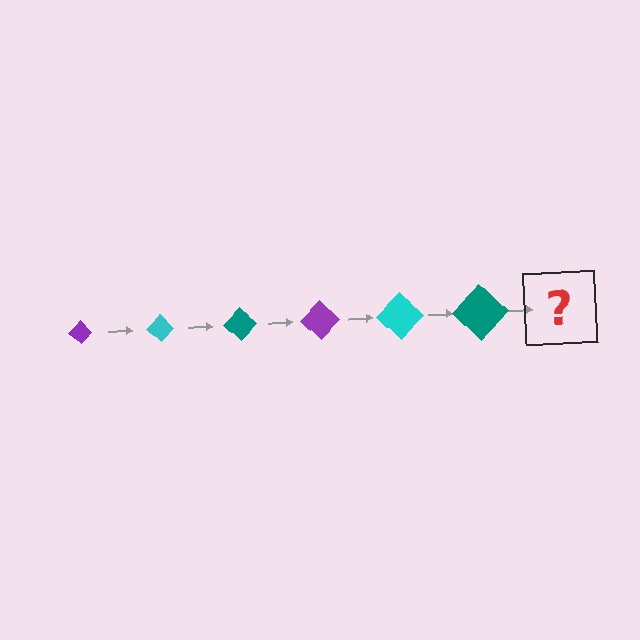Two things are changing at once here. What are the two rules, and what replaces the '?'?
The two rules are that the diamond grows larger each step and the color cycles through purple, cyan, and teal. The '?' should be a purple diamond, larger than the previous one.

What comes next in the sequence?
The next element should be a purple diamond, larger than the previous one.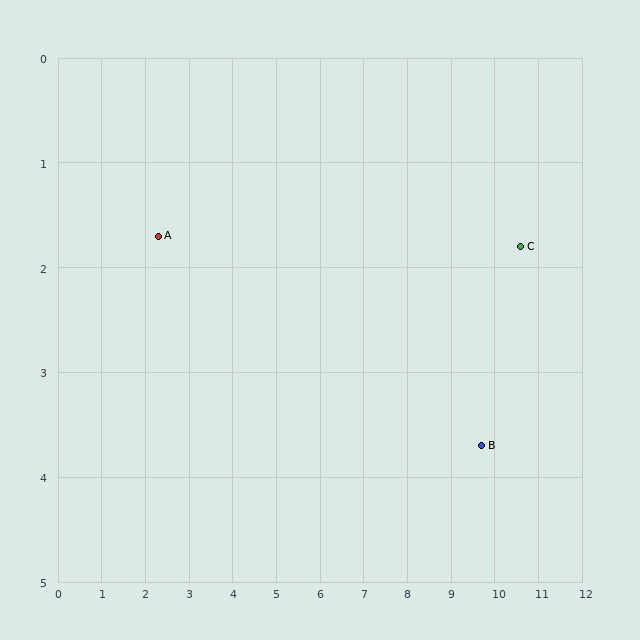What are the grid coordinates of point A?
Point A is at approximately (2.3, 1.7).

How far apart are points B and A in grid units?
Points B and A are about 7.7 grid units apart.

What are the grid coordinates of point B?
Point B is at approximately (9.7, 3.7).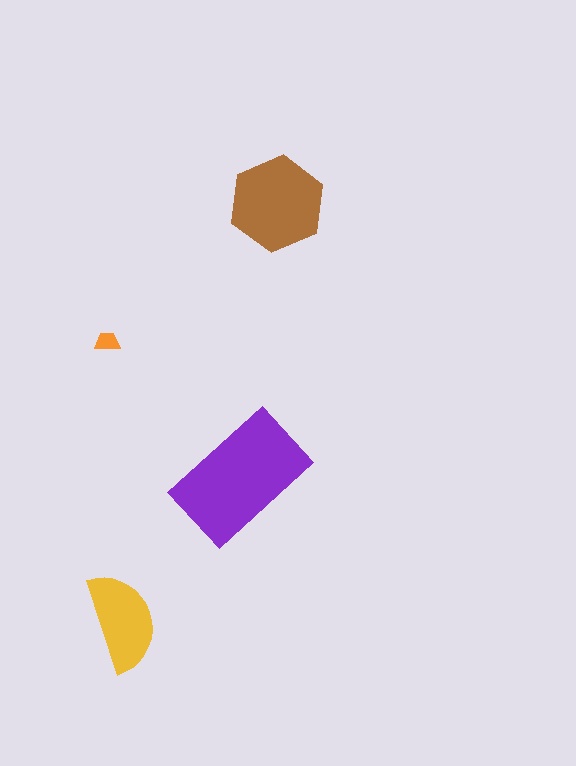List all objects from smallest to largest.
The orange trapezoid, the yellow semicircle, the brown hexagon, the purple rectangle.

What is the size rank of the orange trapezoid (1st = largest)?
4th.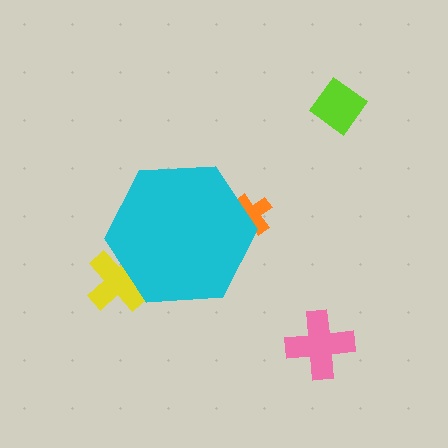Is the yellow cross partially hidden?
Yes, the yellow cross is partially hidden behind the cyan hexagon.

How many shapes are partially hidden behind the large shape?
2 shapes are partially hidden.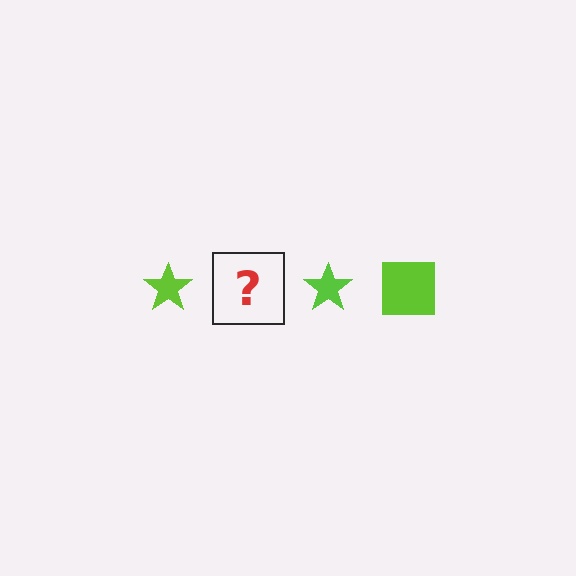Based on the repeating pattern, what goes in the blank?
The blank should be a lime square.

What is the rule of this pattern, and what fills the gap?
The rule is that the pattern cycles through star, square shapes in lime. The gap should be filled with a lime square.